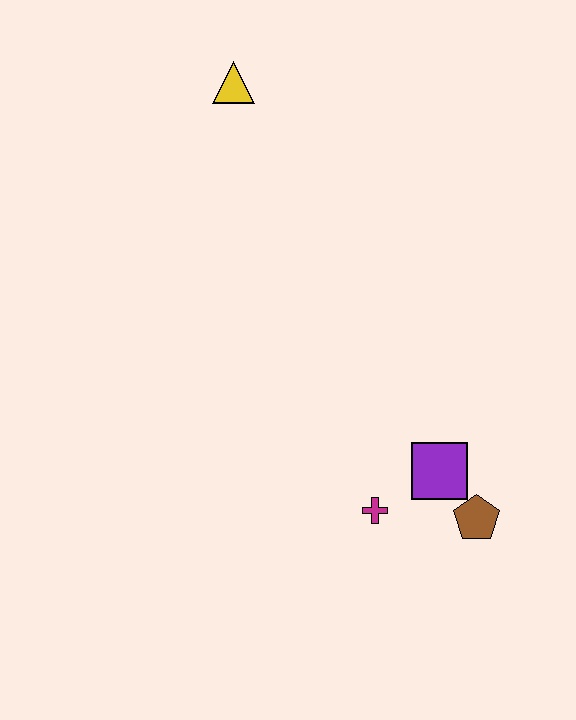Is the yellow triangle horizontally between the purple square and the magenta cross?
No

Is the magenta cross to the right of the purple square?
No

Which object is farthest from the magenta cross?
The yellow triangle is farthest from the magenta cross.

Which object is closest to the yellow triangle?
The purple square is closest to the yellow triangle.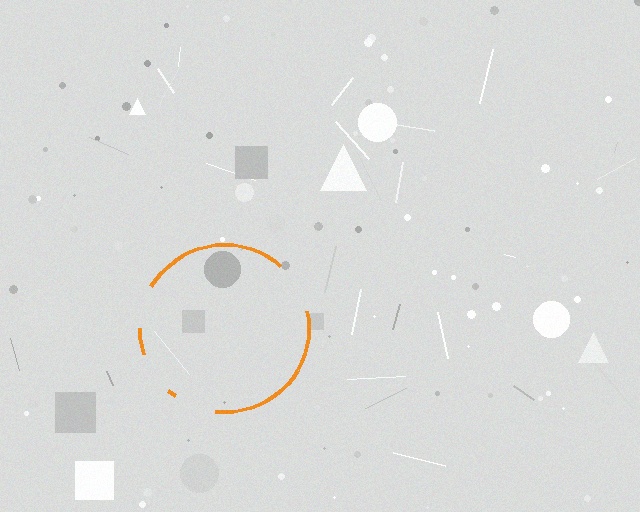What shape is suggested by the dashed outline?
The dashed outline suggests a circle.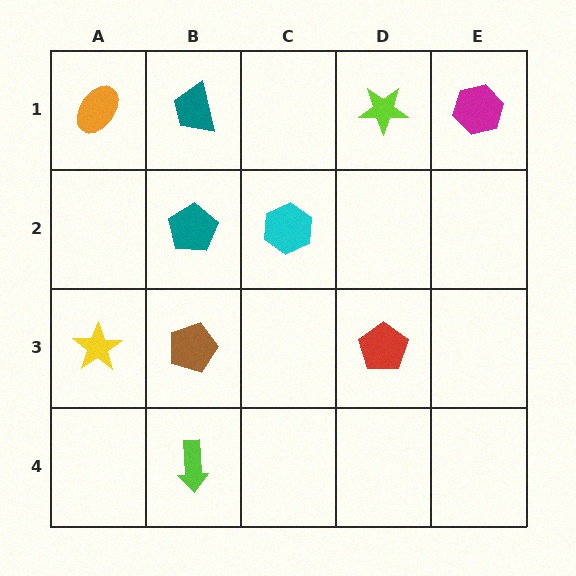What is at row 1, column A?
An orange ellipse.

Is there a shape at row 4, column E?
No, that cell is empty.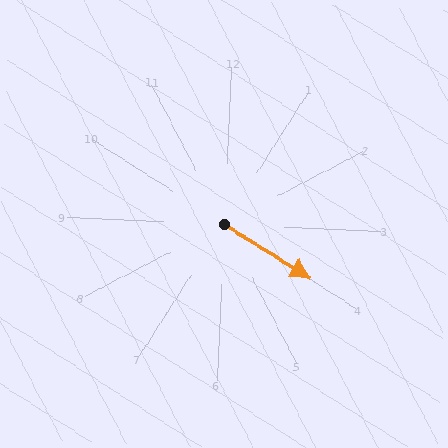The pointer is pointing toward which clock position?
Roughly 4 o'clock.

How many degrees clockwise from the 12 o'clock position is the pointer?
Approximately 119 degrees.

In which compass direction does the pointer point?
Southeast.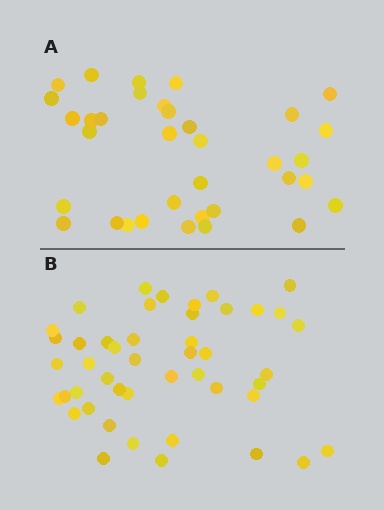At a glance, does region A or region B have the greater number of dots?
Region B (the bottom region) has more dots.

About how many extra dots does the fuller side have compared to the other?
Region B has roughly 12 or so more dots than region A.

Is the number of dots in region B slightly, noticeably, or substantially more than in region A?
Region B has noticeably more, but not dramatically so. The ratio is roughly 1.3 to 1.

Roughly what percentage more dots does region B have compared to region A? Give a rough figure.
About 30% more.